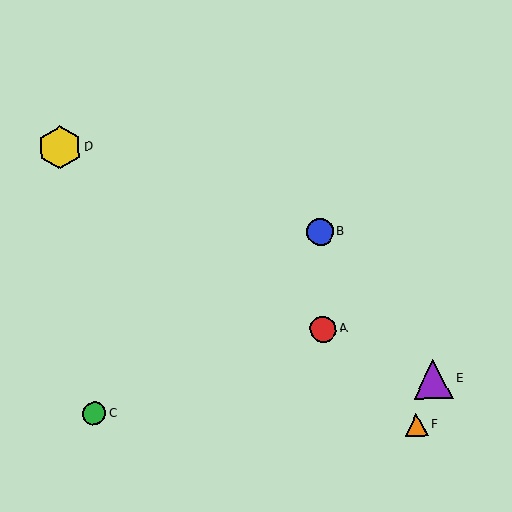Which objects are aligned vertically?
Objects A, B are aligned vertically.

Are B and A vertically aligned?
Yes, both are at x≈320.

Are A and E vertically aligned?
No, A is at x≈323 and E is at x≈433.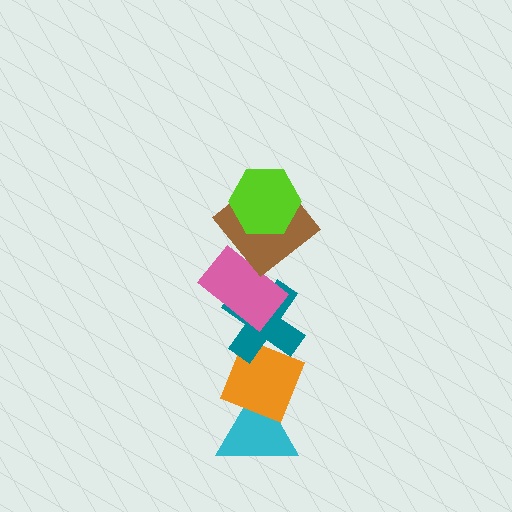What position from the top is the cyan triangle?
The cyan triangle is 6th from the top.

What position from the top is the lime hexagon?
The lime hexagon is 1st from the top.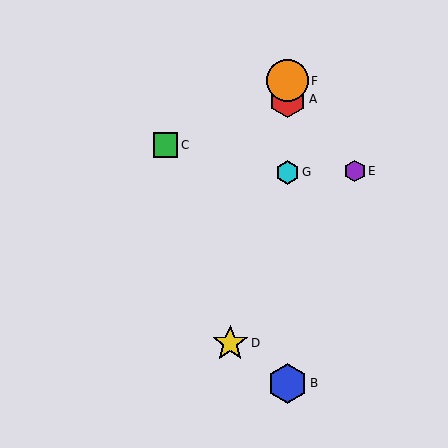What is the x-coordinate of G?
Object G is at x≈287.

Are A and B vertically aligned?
Yes, both are at x≈287.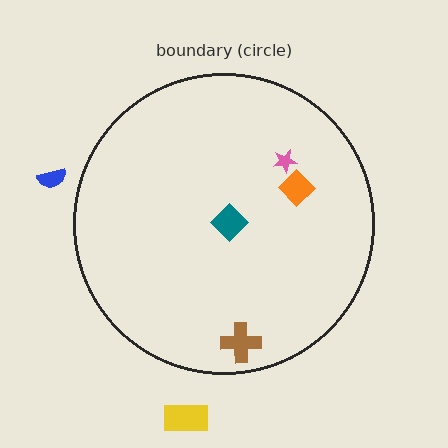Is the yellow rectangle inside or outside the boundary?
Outside.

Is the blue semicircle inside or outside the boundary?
Outside.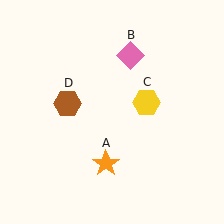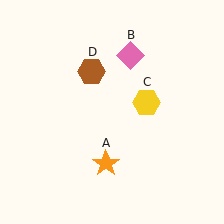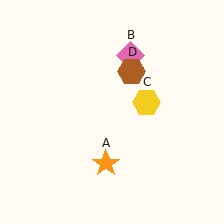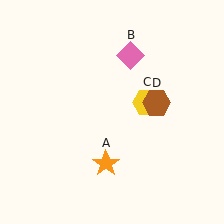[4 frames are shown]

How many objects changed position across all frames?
1 object changed position: brown hexagon (object D).